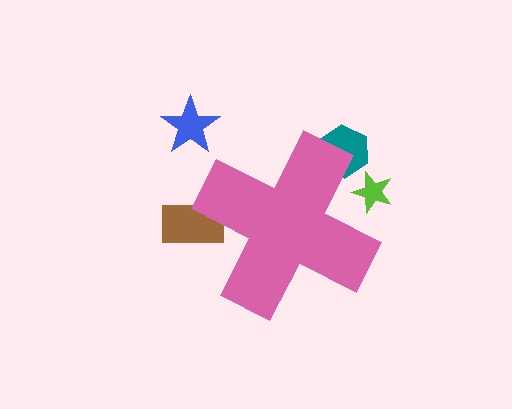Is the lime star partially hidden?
Yes, the lime star is partially hidden behind the pink cross.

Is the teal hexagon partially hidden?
Yes, the teal hexagon is partially hidden behind the pink cross.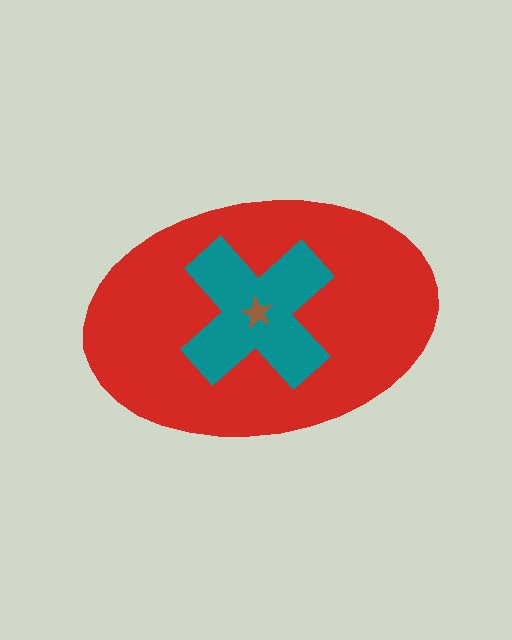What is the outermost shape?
The red ellipse.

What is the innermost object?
The brown star.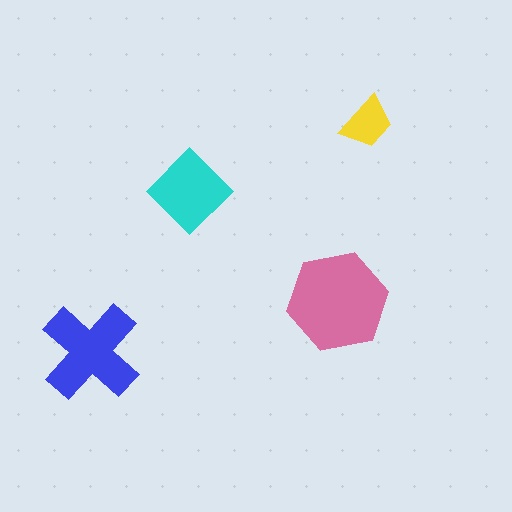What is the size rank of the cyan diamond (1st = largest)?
3rd.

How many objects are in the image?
There are 4 objects in the image.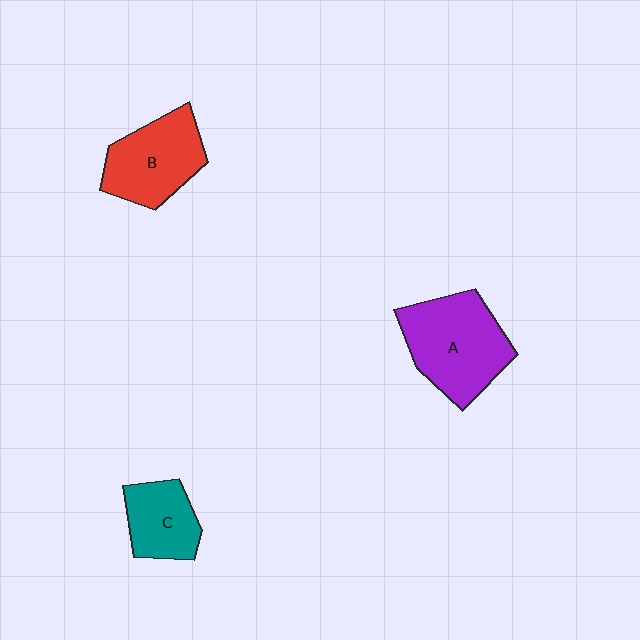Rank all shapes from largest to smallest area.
From largest to smallest: A (purple), B (red), C (teal).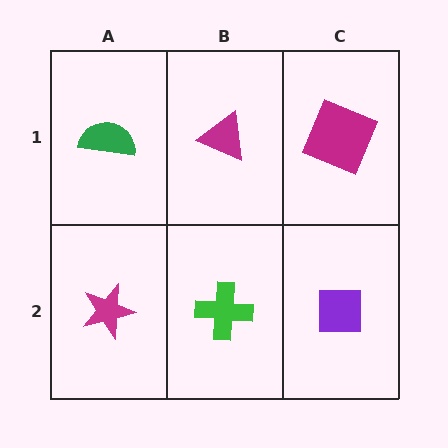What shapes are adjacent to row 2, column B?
A magenta triangle (row 1, column B), a magenta star (row 2, column A), a purple square (row 2, column C).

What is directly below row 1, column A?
A magenta star.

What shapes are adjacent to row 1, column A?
A magenta star (row 2, column A), a magenta triangle (row 1, column B).